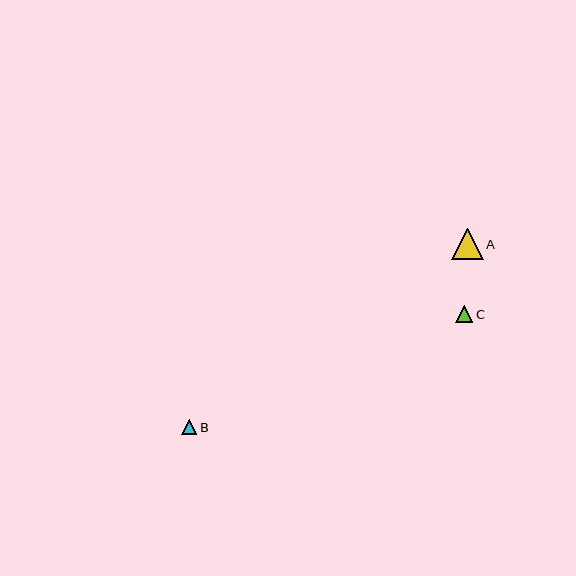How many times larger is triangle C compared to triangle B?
Triangle C is approximately 1.1 times the size of triangle B.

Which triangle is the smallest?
Triangle B is the smallest with a size of approximately 15 pixels.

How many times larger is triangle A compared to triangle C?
Triangle A is approximately 1.9 times the size of triangle C.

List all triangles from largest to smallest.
From largest to smallest: A, C, B.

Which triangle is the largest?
Triangle A is the largest with a size of approximately 32 pixels.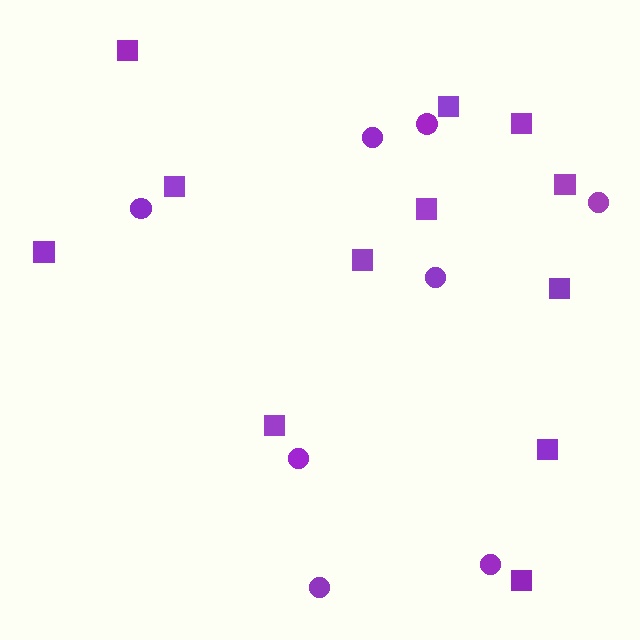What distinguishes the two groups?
There are 2 groups: one group of squares (12) and one group of circles (8).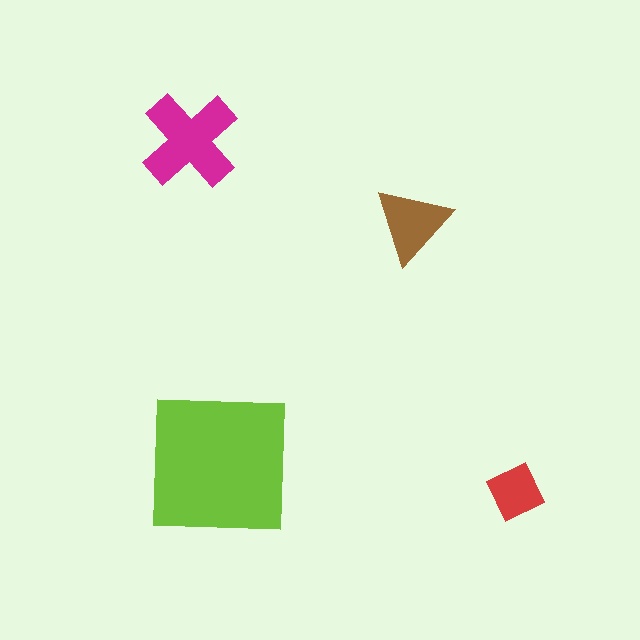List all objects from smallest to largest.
The red diamond, the brown triangle, the magenta cross, the lime square.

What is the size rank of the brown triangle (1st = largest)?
3rd.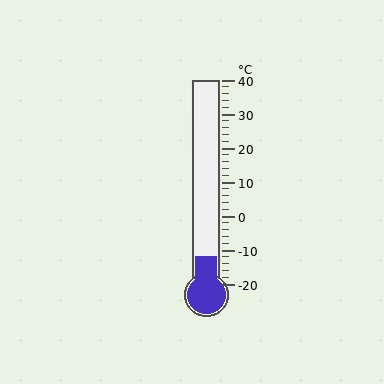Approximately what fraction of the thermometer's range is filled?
The thermometer is filled to approximately 15% of its range.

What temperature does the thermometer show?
The thermometer shows approximately -12°C.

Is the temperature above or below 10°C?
The temperature is below 10°C.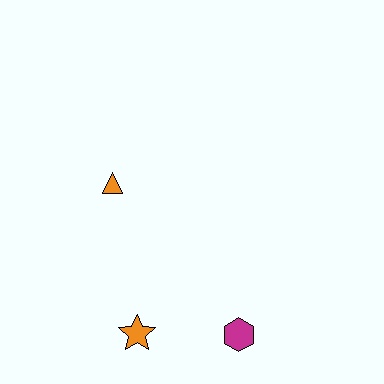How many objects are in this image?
There are 3 objects.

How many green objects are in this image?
There are no green objects.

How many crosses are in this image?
There are no crosses.